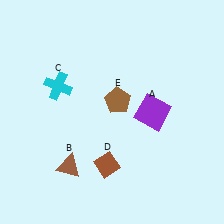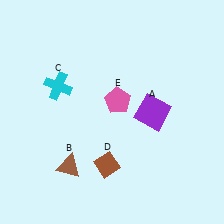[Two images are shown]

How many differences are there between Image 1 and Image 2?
There is 1 difference between the two images.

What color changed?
The pentagon (E) changed from brown in Image 1 to pink in Image 2.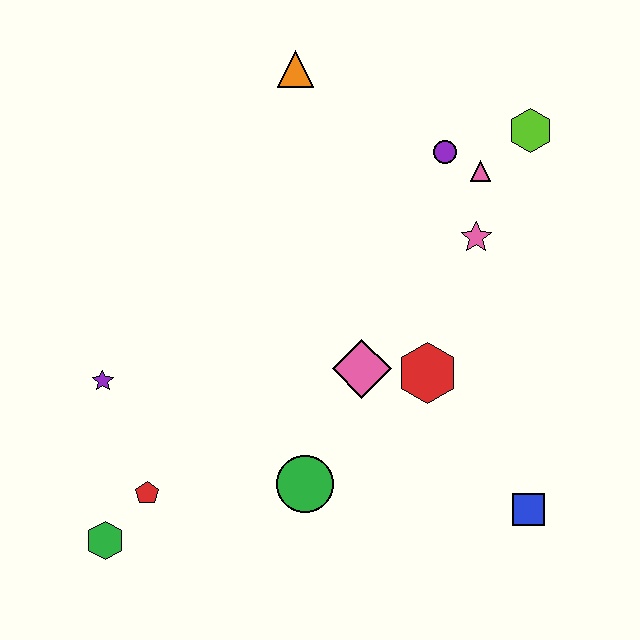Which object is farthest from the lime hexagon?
The green hexagon is farthest from the lime hexagon.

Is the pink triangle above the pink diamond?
Yes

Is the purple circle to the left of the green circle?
No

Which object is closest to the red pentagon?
The green hexagon is closest to the red pentagon.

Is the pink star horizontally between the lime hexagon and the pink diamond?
Yes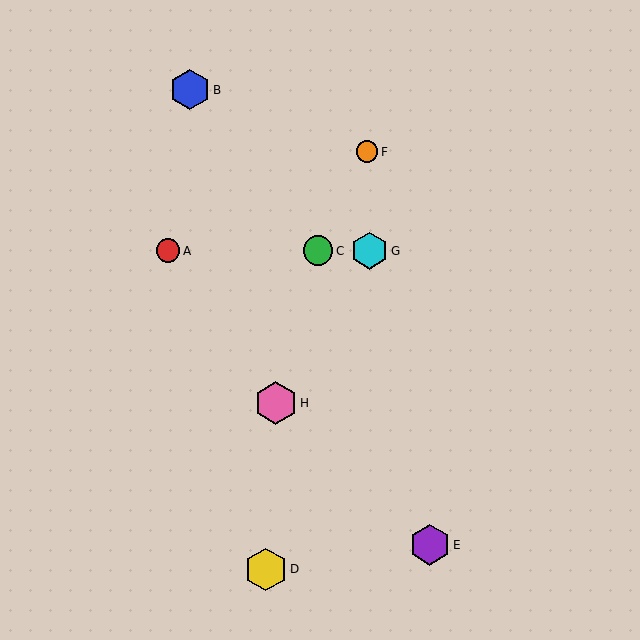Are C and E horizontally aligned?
No, C is at y≈251 and E is at y≈545.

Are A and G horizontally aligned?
Yes, both are at y≈251.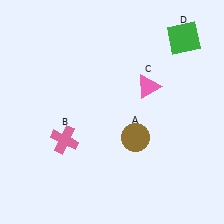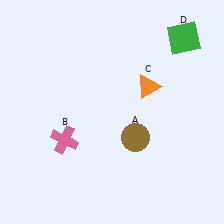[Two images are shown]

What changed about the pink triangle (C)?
In Image 1, C is pink. In Image 2, it changed to orange.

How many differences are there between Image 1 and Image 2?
There is 1 difference between the two images.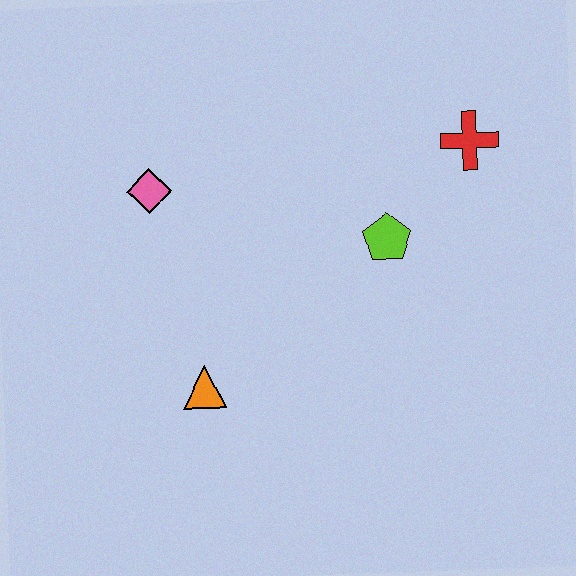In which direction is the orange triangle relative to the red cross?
The orange triangle is to the left of the red cross.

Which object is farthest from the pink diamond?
The red cross is farthest from the pink diamond.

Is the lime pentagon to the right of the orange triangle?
Yes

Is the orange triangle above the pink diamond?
No